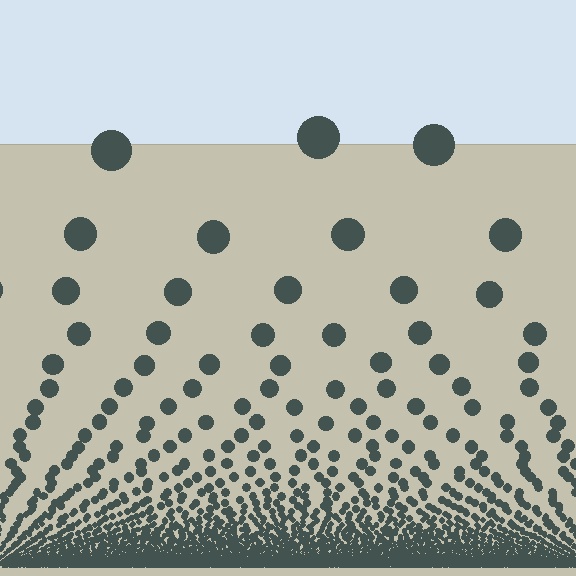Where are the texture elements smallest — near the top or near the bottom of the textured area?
Near the bottom.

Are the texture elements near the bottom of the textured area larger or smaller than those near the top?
Smaller. The gradient is inverted — elements near the bottom are smaller and denser.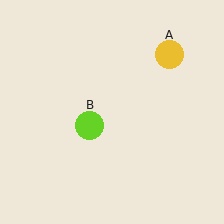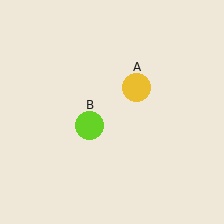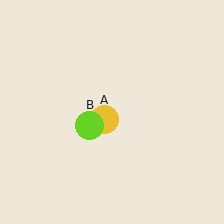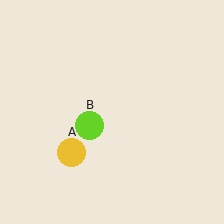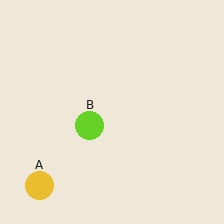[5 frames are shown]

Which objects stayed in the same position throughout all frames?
Lime circle (object B) remained stationary.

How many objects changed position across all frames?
1 object changed position: yellow circle (object A).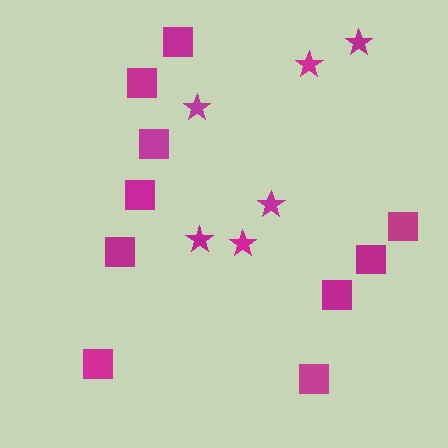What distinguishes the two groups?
There are 2 groups: one group of squares (10) and one group of stars (6).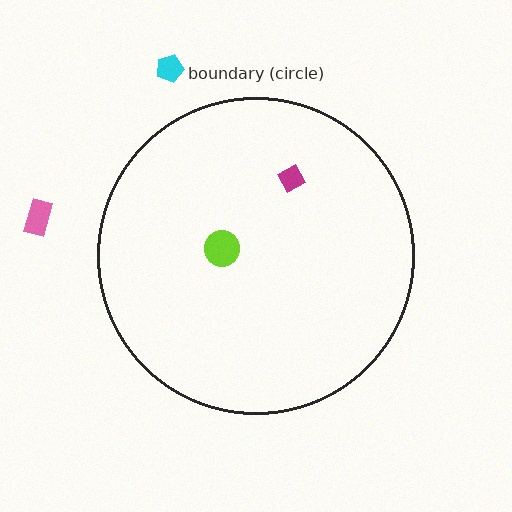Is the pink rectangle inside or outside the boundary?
Outside.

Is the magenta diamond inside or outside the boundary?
Inside.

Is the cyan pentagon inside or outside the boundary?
Outside.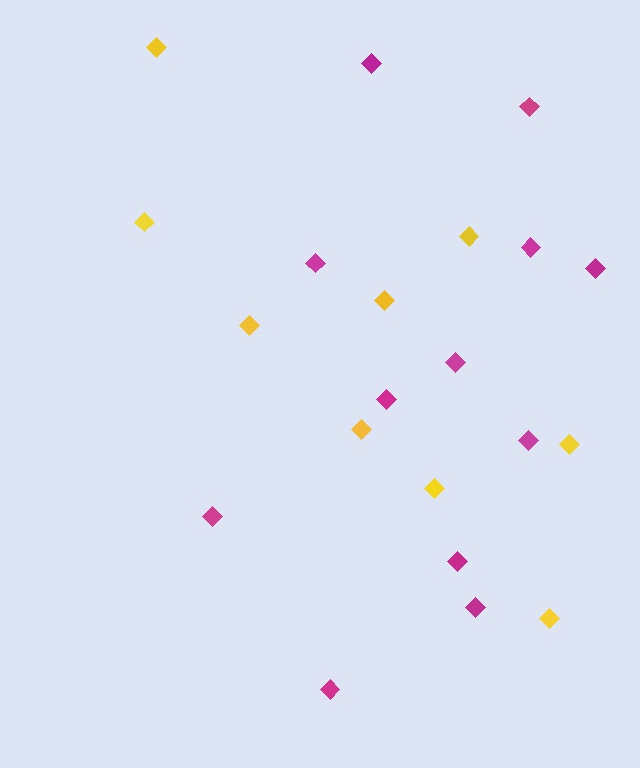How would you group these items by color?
There are 2 groups: one group of yellow diamonds (9) and one group of magenta diamonds (12).